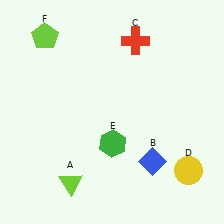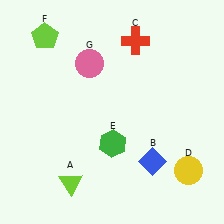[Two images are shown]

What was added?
A pink circle (G) was added in Image 2.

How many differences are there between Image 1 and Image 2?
There is 1 difference between the two images.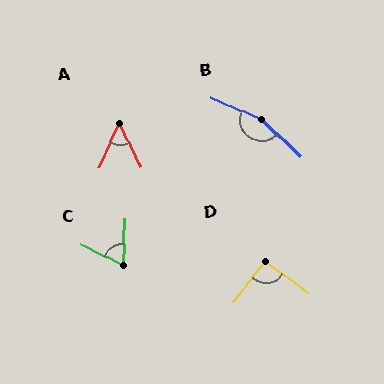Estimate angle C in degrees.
Approximately 66 degrees.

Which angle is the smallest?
A, at approximately 52 degrees.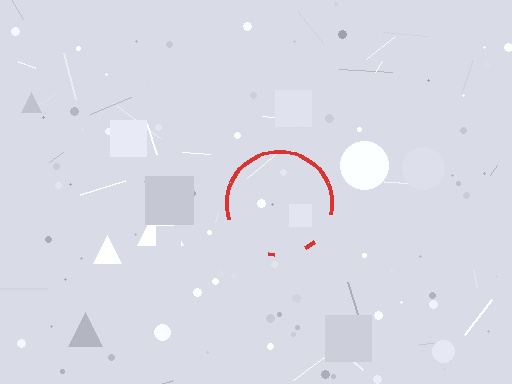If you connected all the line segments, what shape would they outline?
They would outline a circle.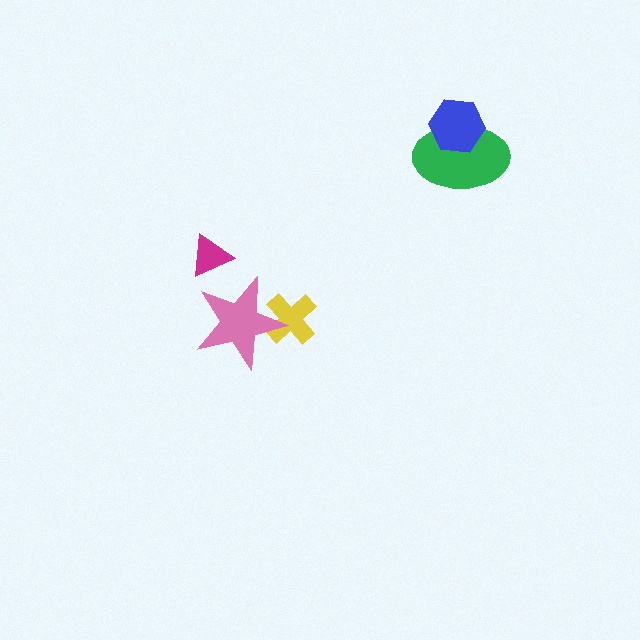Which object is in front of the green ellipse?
The blue hexagon is in front of the green ellipse.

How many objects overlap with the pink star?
1 object overlaps with the pink star.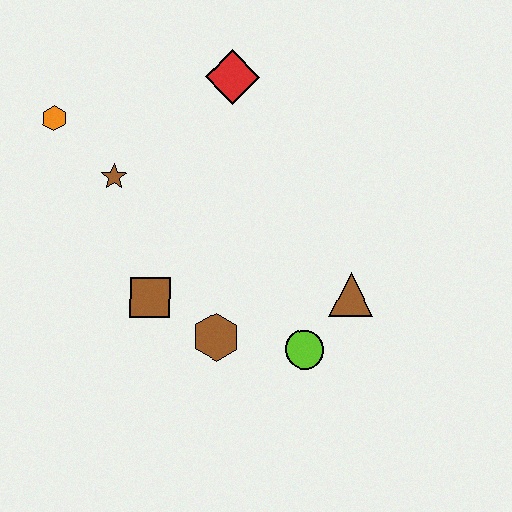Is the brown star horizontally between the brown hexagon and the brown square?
No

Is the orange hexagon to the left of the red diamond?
Yes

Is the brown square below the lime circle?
No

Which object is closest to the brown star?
The orange hexagon is closest to the brown star.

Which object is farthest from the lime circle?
The orange hexagon is farthest from the lime circle.